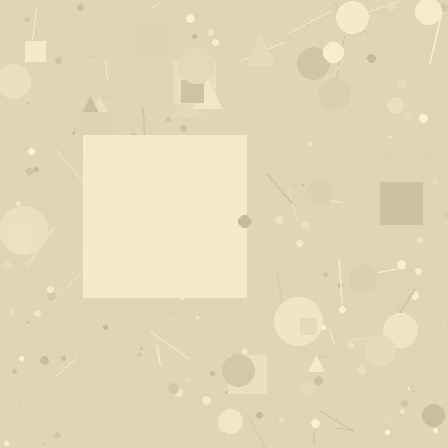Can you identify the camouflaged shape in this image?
The camouflaged shape is a square.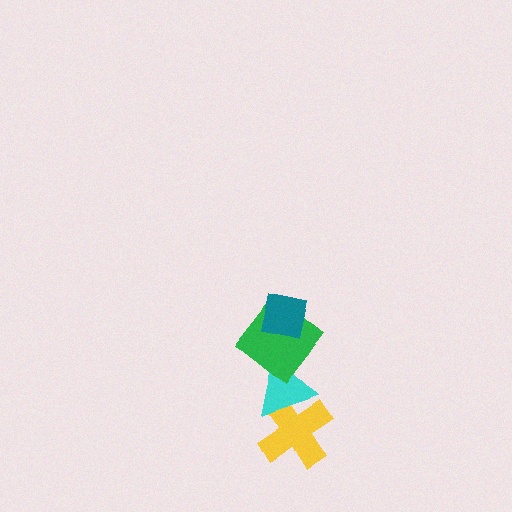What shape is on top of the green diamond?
The teal square is on top of the green diamond.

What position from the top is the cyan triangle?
The cyan triangle is 3rd from the top.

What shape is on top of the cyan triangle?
The green diamond is on top of the cyan triangle.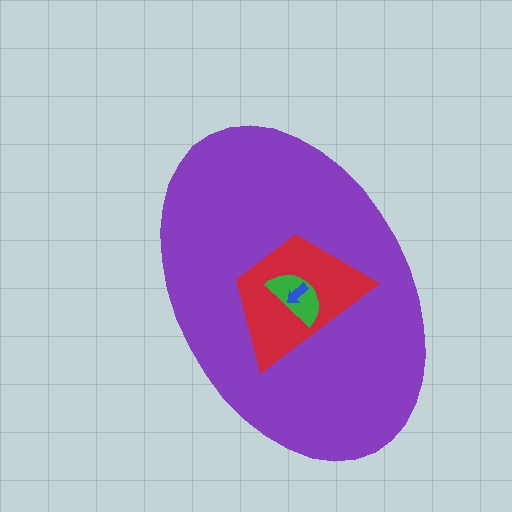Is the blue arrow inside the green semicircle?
Yes.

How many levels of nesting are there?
4.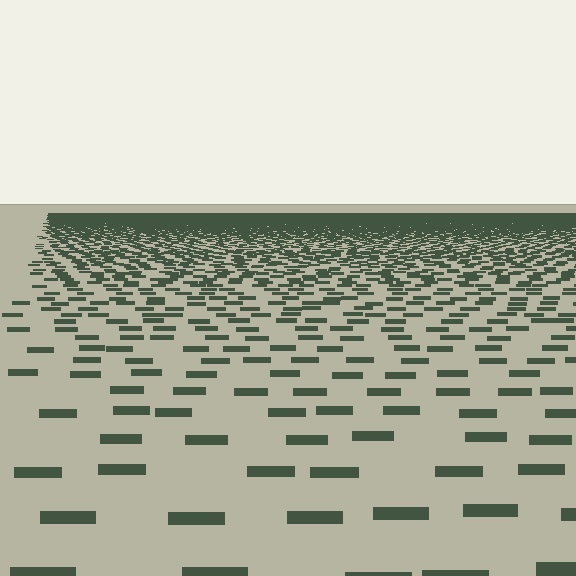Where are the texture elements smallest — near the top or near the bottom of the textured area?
Near the top.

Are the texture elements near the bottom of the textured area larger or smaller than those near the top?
Larger. Near the bottom, elements are closer to the viewer and appear at a bigger on-screen size.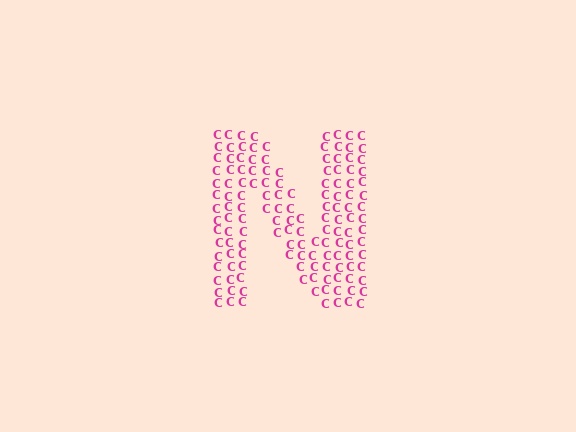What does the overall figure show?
The overall figure shows the letter N.